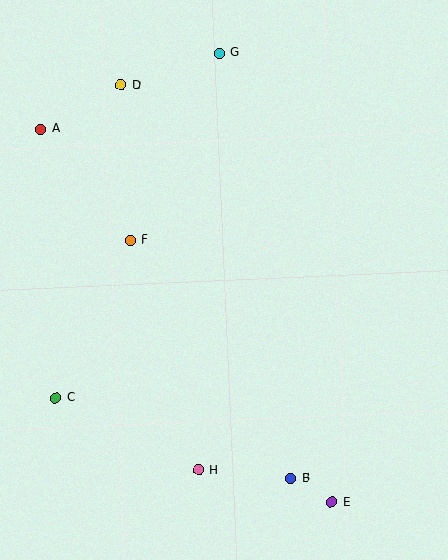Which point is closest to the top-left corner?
Point A is closest to the top-left corner.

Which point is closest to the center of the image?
Point F at (130, 240) is closest to the center.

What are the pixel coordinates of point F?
Point F is at (130, 240).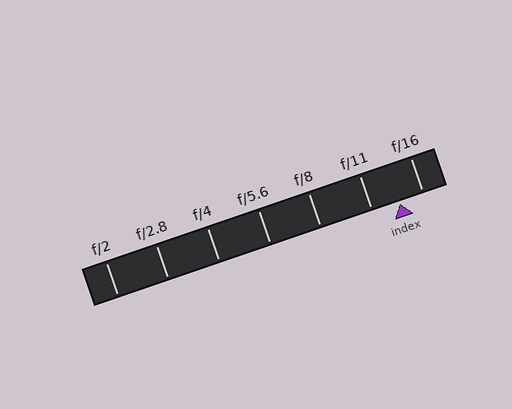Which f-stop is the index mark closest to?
The index mark is closest to f/16.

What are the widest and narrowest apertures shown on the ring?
The widest aperture shown is f/2 and the narrowest is f/16.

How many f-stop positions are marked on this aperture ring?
There are 7 f-stop positions marked.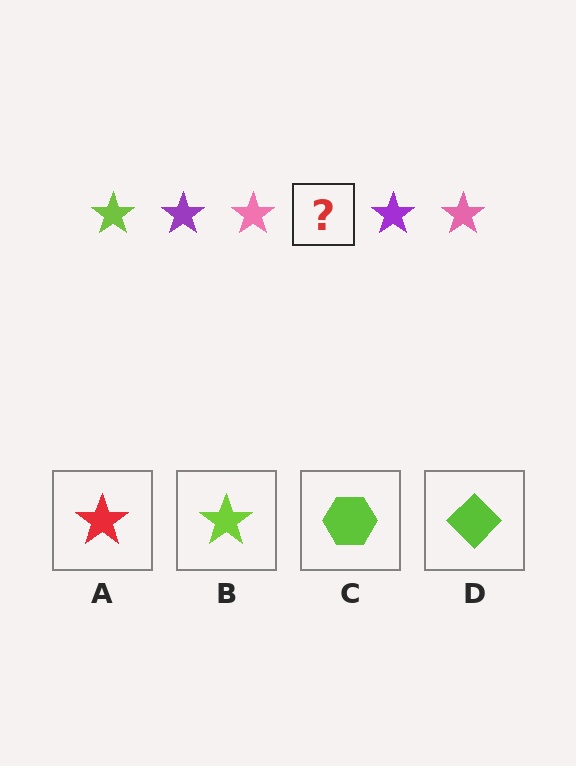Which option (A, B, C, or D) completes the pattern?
B.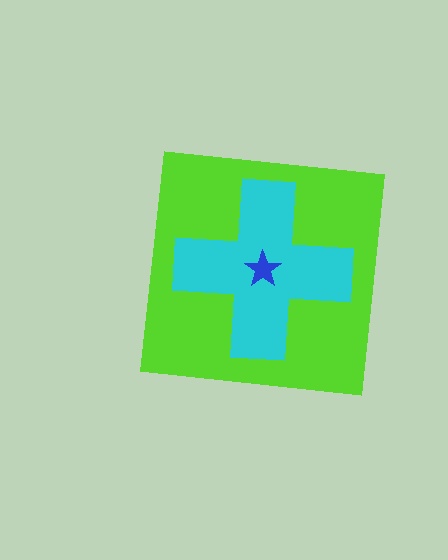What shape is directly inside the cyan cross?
The blue star.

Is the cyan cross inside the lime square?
Yes.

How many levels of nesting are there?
3.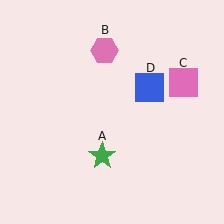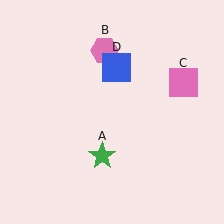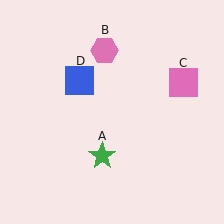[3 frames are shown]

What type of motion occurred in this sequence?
The blue square (object D) rotated counterclockwise around the center of the scene.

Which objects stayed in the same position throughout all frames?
Green star (object A) and pink hexagon (object B) and pink square (object C) remained stationary.